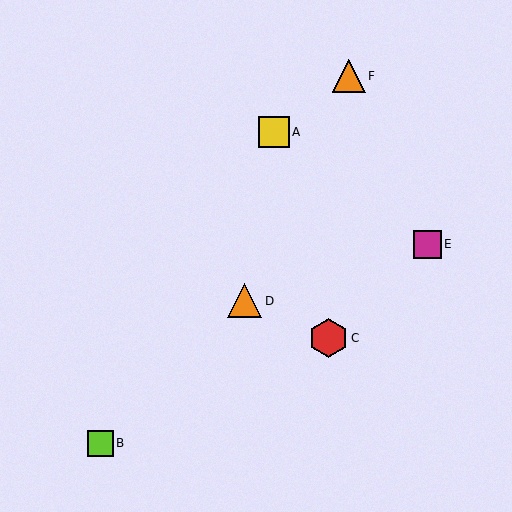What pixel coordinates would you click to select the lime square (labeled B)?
Click at (100, 443) to select the lime square B.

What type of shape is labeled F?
Shape F is an orange triangle.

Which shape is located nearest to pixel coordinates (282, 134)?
The yellow square (labeled A) at (274, 132) is nearest to that location.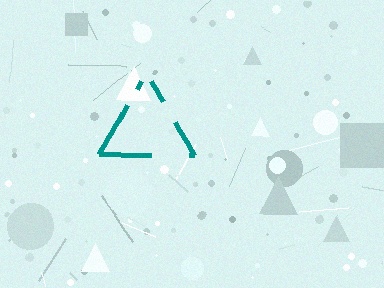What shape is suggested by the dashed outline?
The dashed outline suggests a triangle.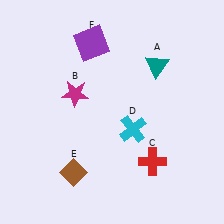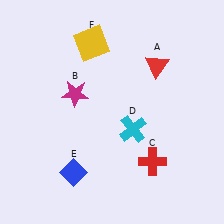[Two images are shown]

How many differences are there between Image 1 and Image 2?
There are 3 differences between the two images.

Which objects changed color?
A changed from teal to red. E changed from brown to blue. F changed from purple to yellow.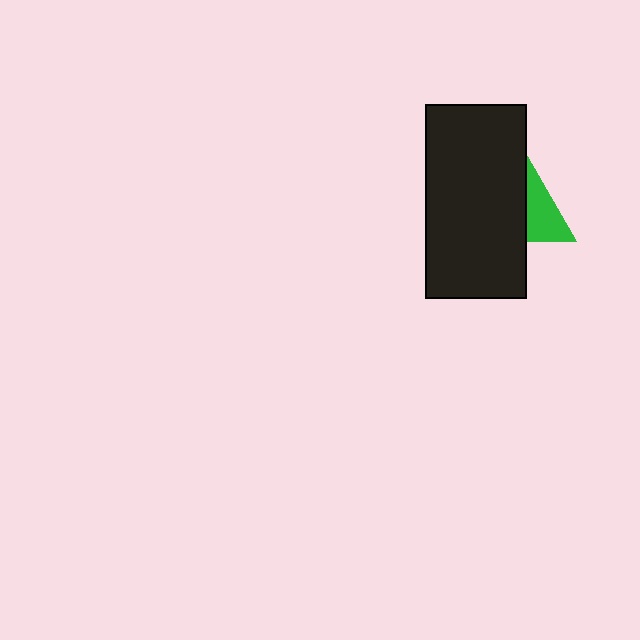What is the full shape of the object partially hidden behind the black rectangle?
The partially hidden object is a green triangle.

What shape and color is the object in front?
The object in front is a black rectangle.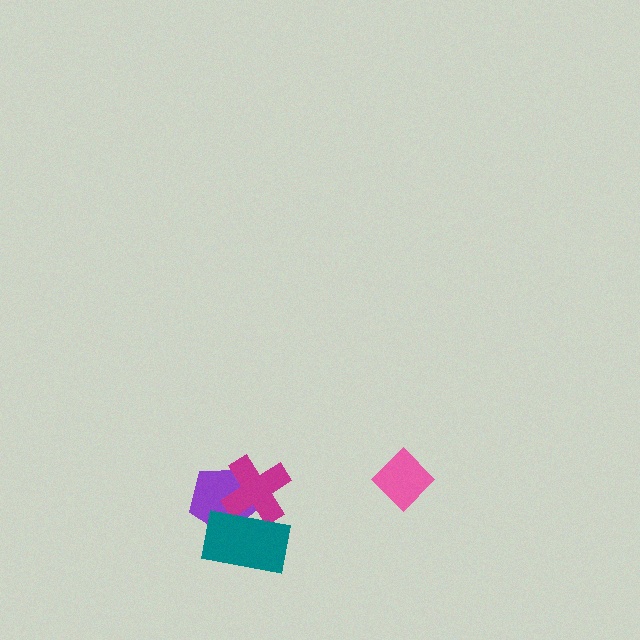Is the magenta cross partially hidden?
Yes, it is partially covered by another shape.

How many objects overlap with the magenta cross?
2 objects overlap with the magenta cross.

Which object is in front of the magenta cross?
The teal rectangle is in front of the magenta cross.